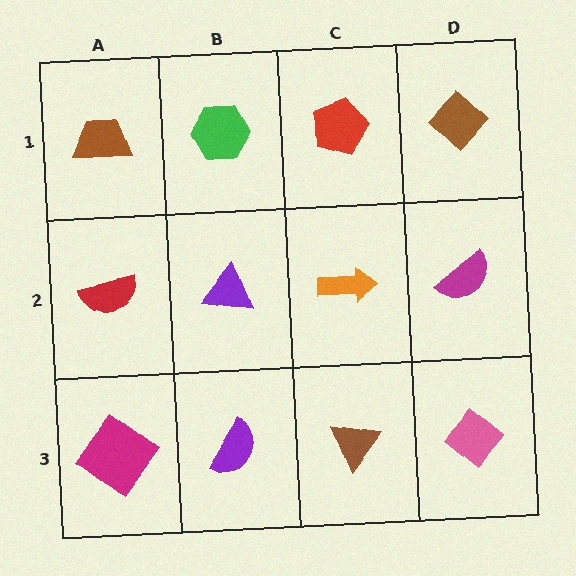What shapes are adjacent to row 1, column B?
A purple triangle (row 2, column B), a brown trapezoid (row 1, column A), a red pentagon (row 1, column C).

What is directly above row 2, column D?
A brown diamond.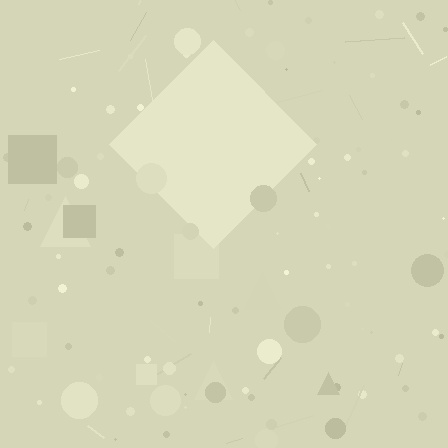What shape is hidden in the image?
A diamond is hidden in the image.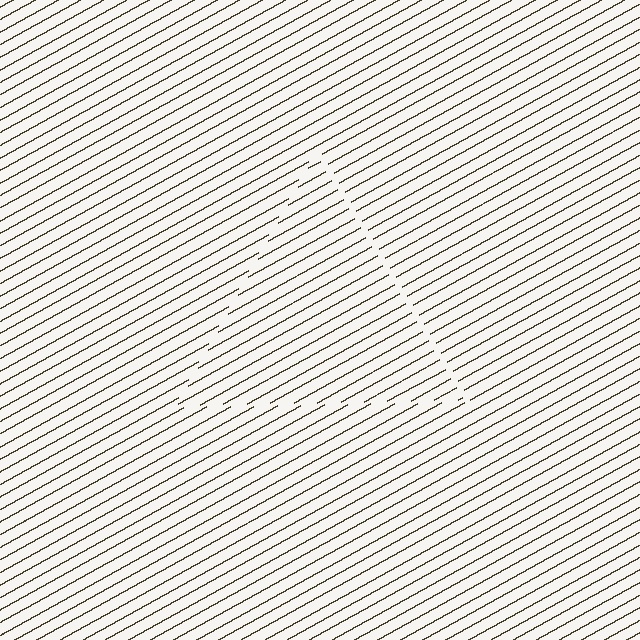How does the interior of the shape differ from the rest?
The interior of the shape contains the same grating, shifted by half a period — the contour is defined by the phase discontinuity where line-ends from the inner and outer gratings abut.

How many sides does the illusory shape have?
3 sides — the line-ends trace a triangle.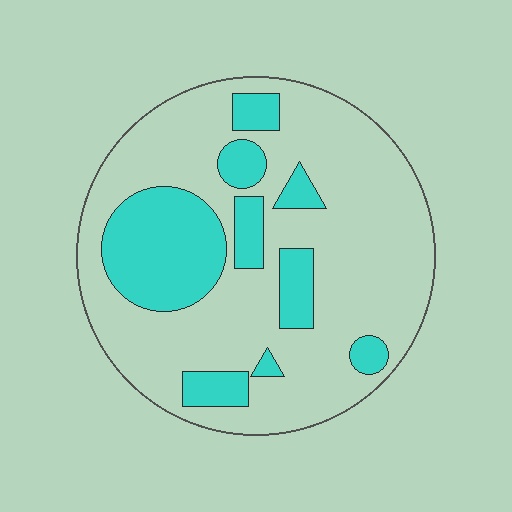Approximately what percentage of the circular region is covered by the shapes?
Approximately 25%.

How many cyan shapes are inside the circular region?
9.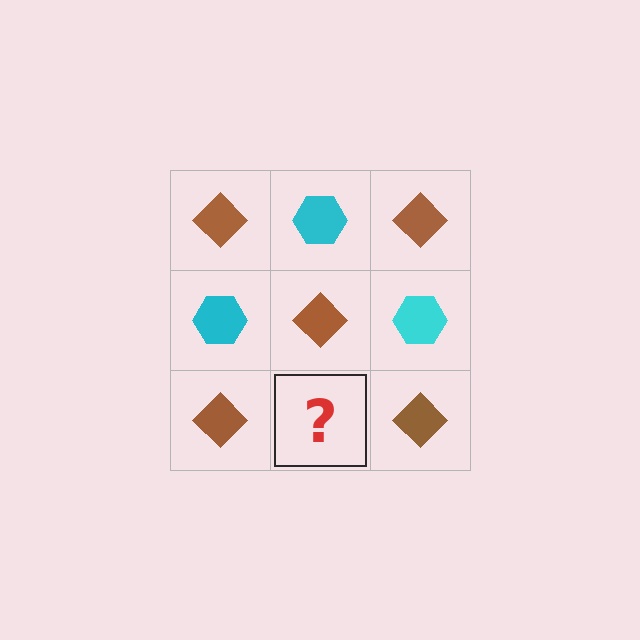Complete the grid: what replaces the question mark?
The question mark should be replaced with a cyan hexagon.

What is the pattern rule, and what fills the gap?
The rule is that it alternates brown diamond and cyan hexagon in a checkerboard pattern. The gap should be filled with a cyan hexagon.